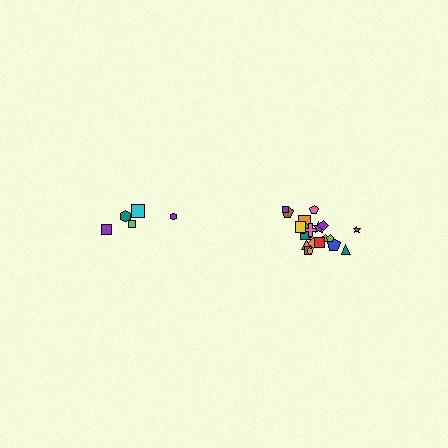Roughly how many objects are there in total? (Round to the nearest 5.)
Roughly 25 objects in total.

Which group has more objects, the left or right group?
The right group.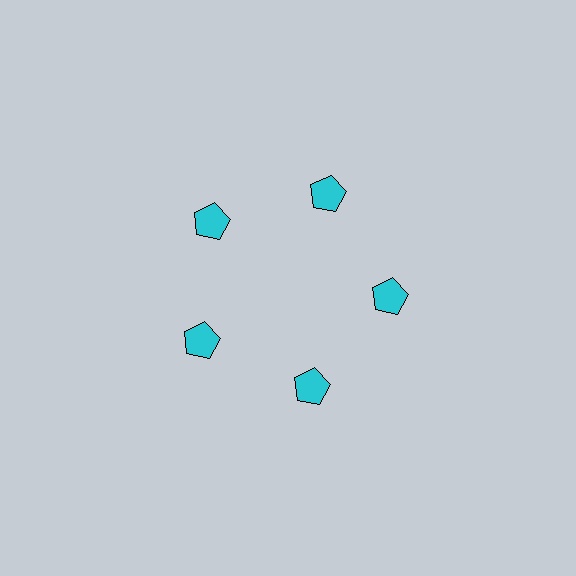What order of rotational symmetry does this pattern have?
This pattern has 5-fold rotational symmetry.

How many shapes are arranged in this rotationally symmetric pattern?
There are 5 shapes, arranged in 5 groups of 1.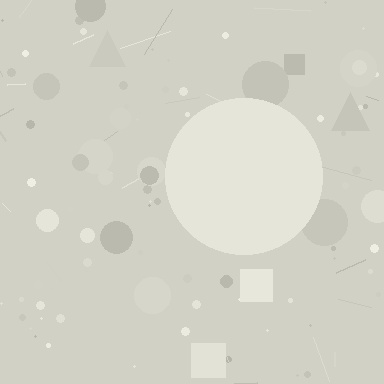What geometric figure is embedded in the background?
A circle is embedded in the background.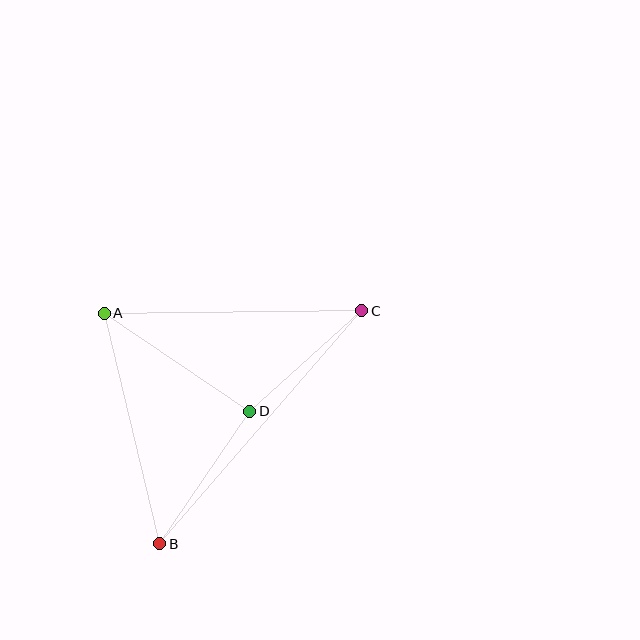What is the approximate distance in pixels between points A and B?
The distance between A and B is approximately 237 pixels.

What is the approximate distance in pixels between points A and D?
The distance between A and D is approximately 175 pixels.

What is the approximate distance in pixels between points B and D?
The distance between B and D is approximately 160 pixels.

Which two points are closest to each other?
Points C and D are closest to each other.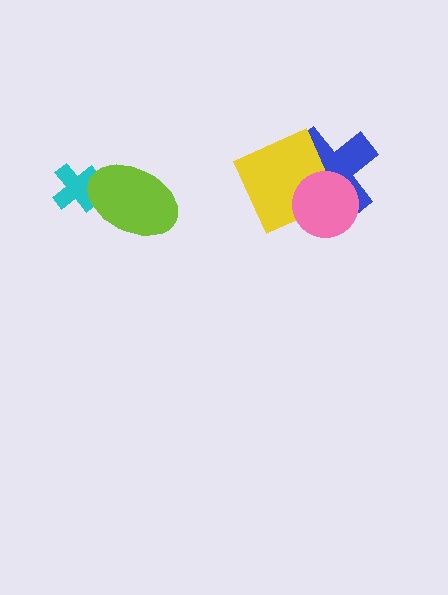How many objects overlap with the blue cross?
2 objects overlap with the blue cross.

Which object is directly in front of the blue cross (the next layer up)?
The yellow square is directly in front of the blue cross.